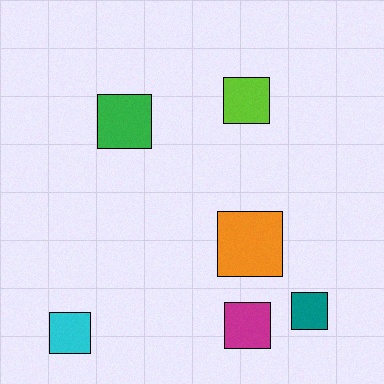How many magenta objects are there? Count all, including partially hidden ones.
There is 1 magenta object.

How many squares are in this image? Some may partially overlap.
There are 6 squares.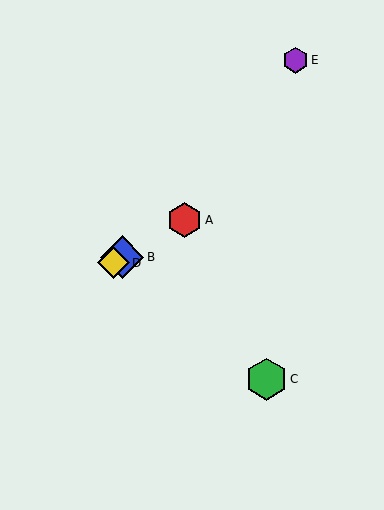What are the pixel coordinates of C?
Object C is at (266, 379).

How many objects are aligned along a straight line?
3 objects (A, B, D) are aligned along a straight line.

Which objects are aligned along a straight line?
Objects A, B, D are aligned along a straight line.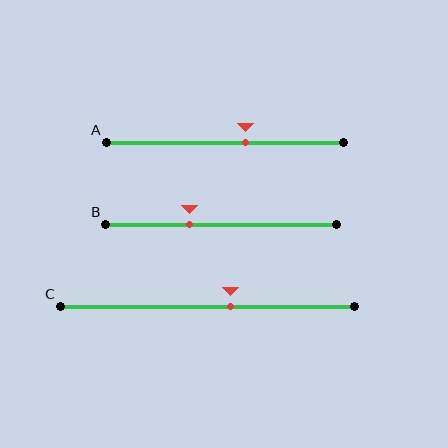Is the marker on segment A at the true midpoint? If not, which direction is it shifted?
No, the marker on segment A is shifted to the right by about 8% of the segment length.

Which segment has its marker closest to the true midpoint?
Segment C has its marker closest to the true midpoint.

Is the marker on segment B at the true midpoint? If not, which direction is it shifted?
No, the marker on segment B is shifted to the left by about 14% of the segment length.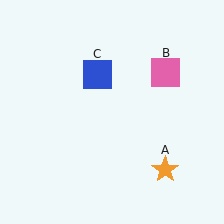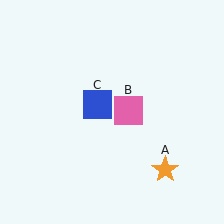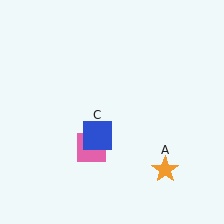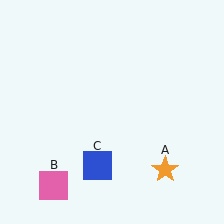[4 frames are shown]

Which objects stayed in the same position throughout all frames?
Orange star (object A) remained stationary.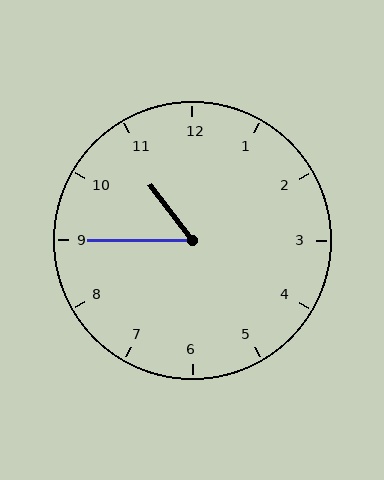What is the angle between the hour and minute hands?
Approximately 52 degrees.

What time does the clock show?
10:45.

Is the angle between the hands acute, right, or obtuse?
It is acute.